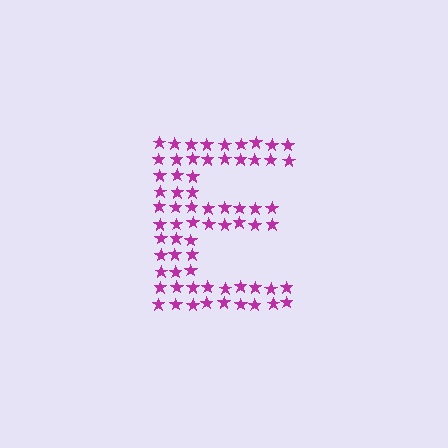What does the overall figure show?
The overall figure shows the letter E.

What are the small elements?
The small elements are stars.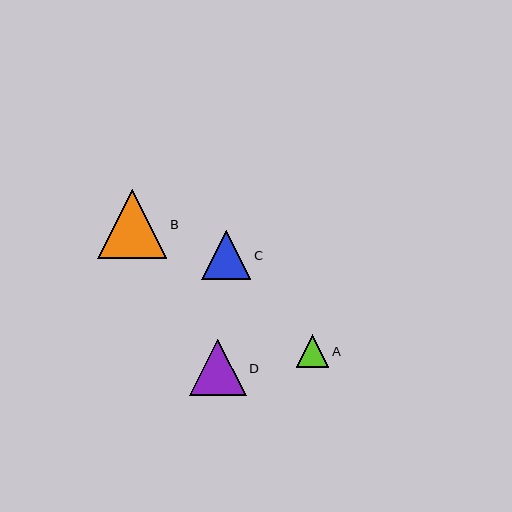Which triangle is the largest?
Triangle B is the largest with a size of approximately 69 pixels.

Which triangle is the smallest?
Triangle A is the smallest with a size of approximately 32 pixels.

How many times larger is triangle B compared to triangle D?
Triangle B is approximately 1.2 times the size of triangle D.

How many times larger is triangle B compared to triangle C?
Triangle B is approximately 1.4 times the size of triangle C.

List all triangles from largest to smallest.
From largest to smallest: B, D, C, A.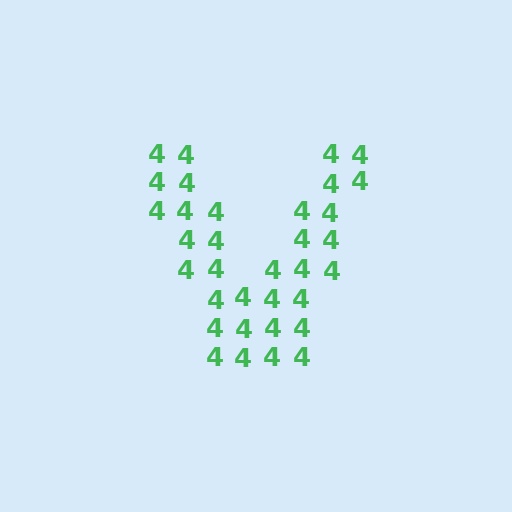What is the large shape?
The large shape is the letter V.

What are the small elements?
The small elements are digit 4's.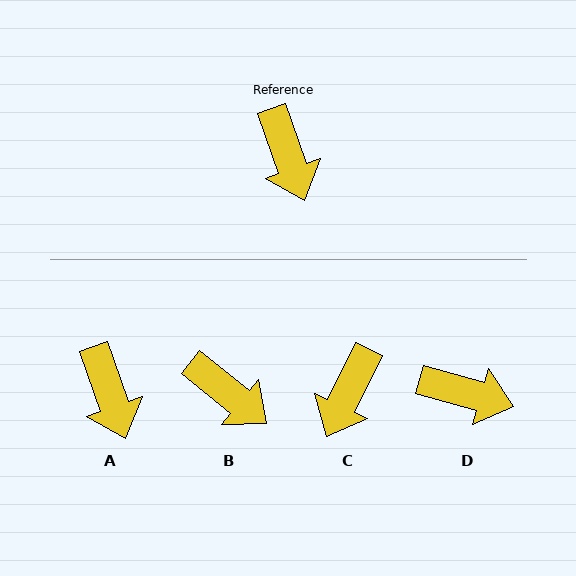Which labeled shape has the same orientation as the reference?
A.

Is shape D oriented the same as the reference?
No, it is off by about 55 degrees.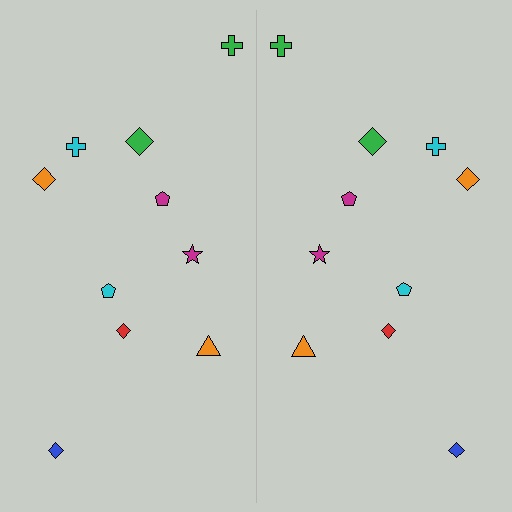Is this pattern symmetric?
Yes, this pattern has bilateral (reflection) symmetry.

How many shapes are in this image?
There are 20 shapes in this image.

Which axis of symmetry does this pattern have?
The pattern has a vertical axis of symmetry running through the center of the image.